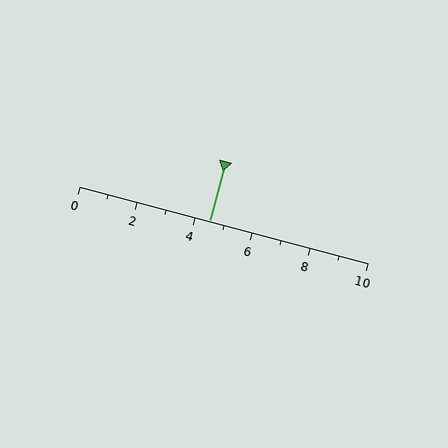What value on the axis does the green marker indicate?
The marker indicates approximately 4.5.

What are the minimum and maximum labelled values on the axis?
The axis runs from 0 to 10.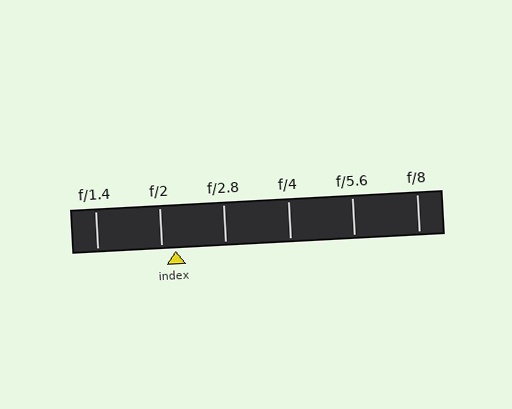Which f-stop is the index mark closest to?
The index mark is closest to f/2.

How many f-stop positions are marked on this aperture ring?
There are 6 f-stop positions marked.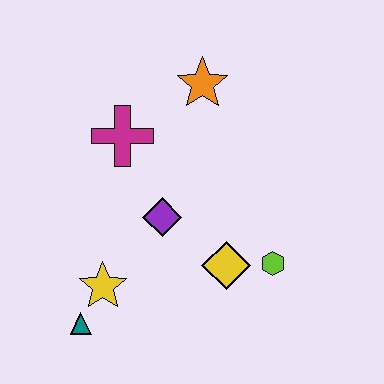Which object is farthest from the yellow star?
The orange star is farthest from the yellow star.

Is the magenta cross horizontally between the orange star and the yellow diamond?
No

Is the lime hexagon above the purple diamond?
No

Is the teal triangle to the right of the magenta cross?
No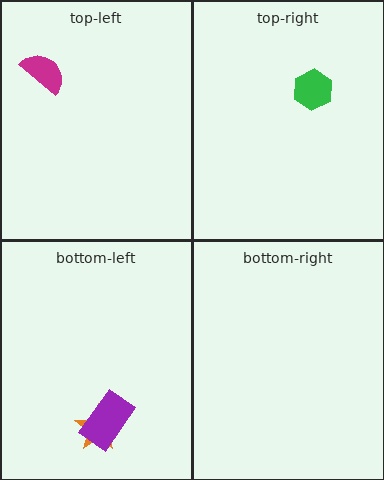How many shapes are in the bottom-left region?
2.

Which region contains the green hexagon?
The top-right region.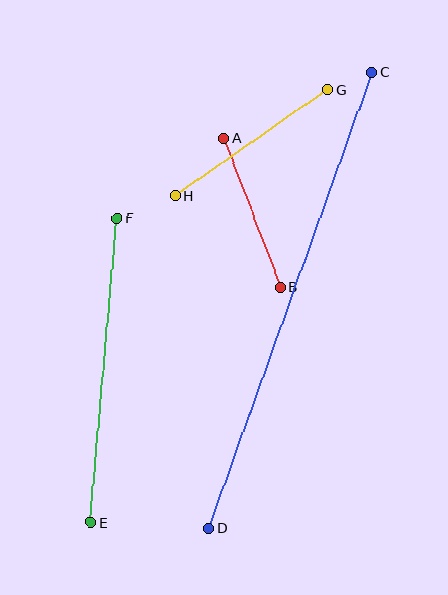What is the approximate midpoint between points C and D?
The midpoint is at approximately (290, 300) pixels.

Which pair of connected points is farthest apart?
Points C and D are farthest apart.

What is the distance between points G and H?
The distance is approximately 186 pixels.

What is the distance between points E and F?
The distance is approximately 305 pixels.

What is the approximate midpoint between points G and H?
The midpoint is at approximately (251, 143) pixels.